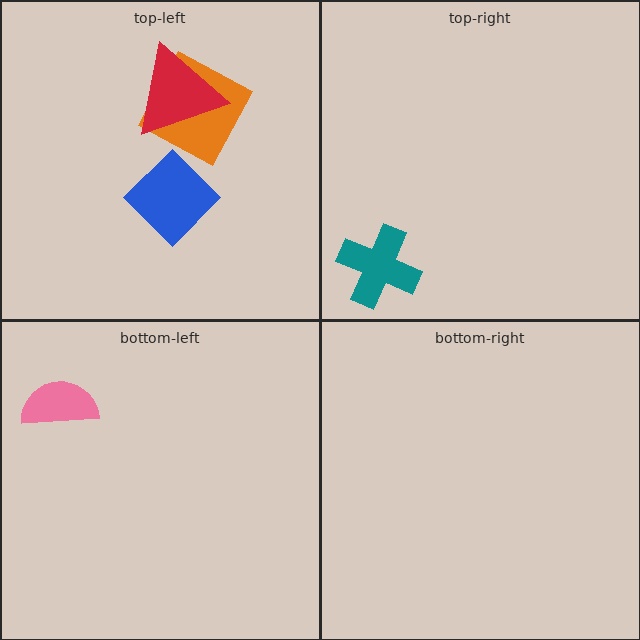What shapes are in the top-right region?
The teal cross.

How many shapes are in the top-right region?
1.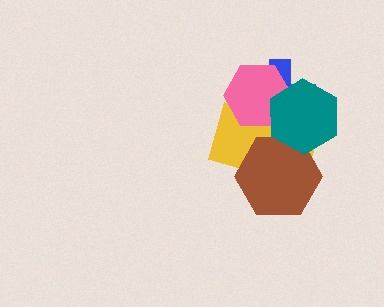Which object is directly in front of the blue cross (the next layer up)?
The yellow rectangle is directly in front of the blue cross.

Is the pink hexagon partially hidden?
Yes, it is partially covered by another shape.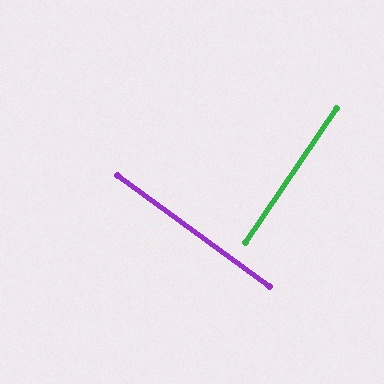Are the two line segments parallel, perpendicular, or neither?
Perpendicular — they meet at approximately 88°.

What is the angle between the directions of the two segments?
Approximately 88 degrees.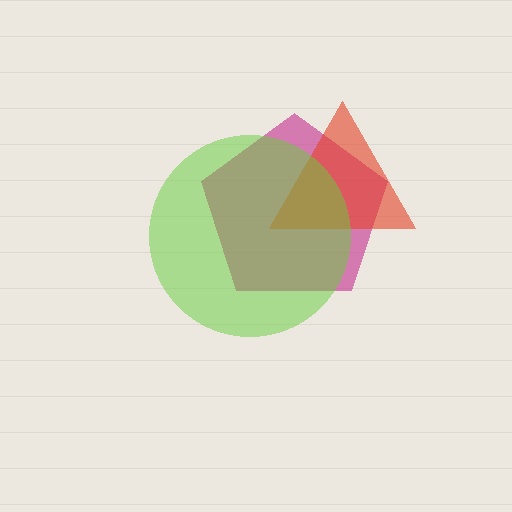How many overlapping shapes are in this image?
There are 3 overlapping shapes in the image.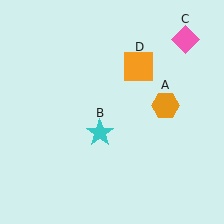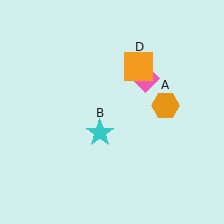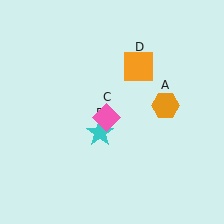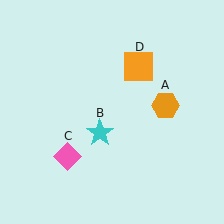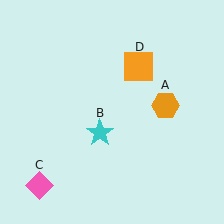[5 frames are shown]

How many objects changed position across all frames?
1 object changed position: pink diamond (object C).